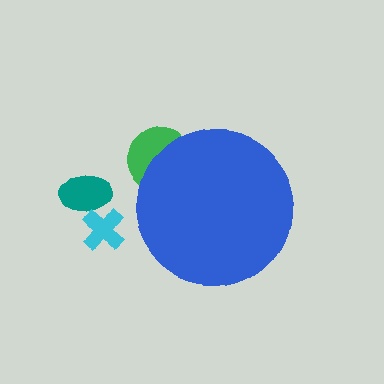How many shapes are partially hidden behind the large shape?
1 shape is partially hidden.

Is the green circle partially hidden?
Yes, the green circle is partially hidden behind the blue circle.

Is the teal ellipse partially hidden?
No, the teal ellipse is fully visible.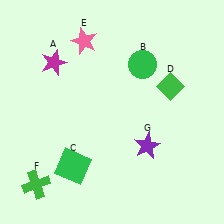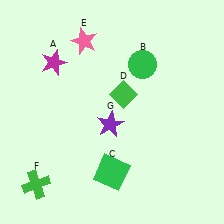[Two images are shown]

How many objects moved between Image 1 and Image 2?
3 objects moved between the two images.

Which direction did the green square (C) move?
The green square (C) moved right.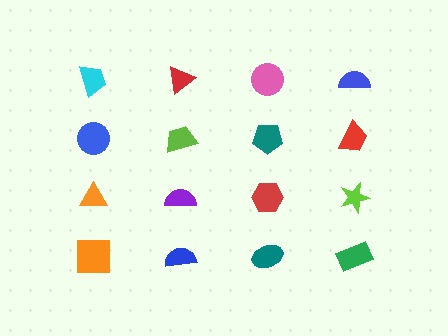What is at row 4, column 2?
A blue semicircle.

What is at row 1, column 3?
A pink circle.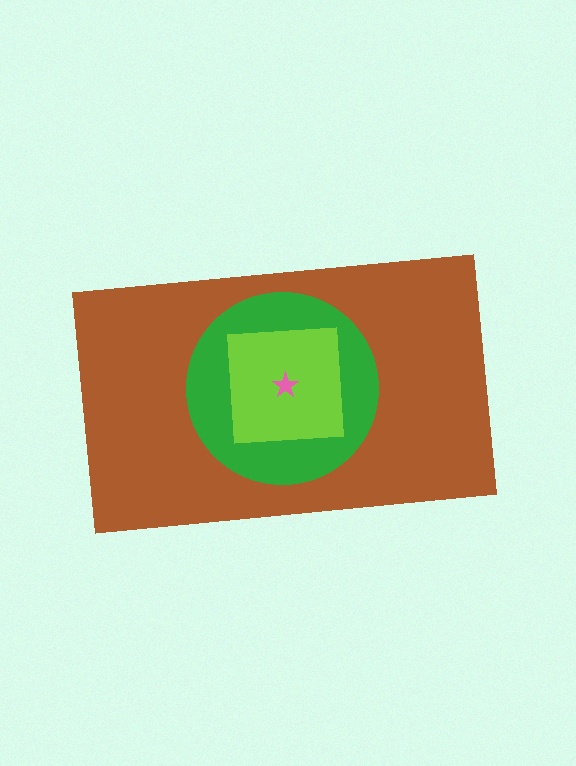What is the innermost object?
The pink star.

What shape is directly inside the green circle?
The lime square.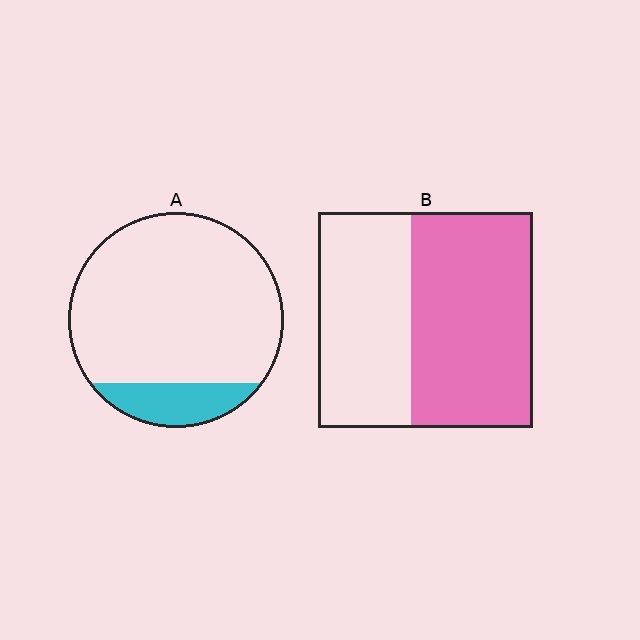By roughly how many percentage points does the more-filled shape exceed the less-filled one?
By roughly 40 percentage points (B over A).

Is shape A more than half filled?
No.